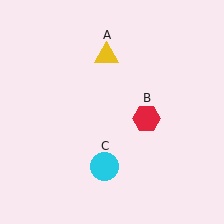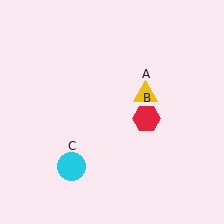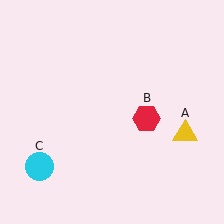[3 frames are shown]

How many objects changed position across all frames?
2 objects changed position: yellow triangle (object A), cyan circle (object C).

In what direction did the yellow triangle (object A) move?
The yellow triangle (object A) moved down and to the right.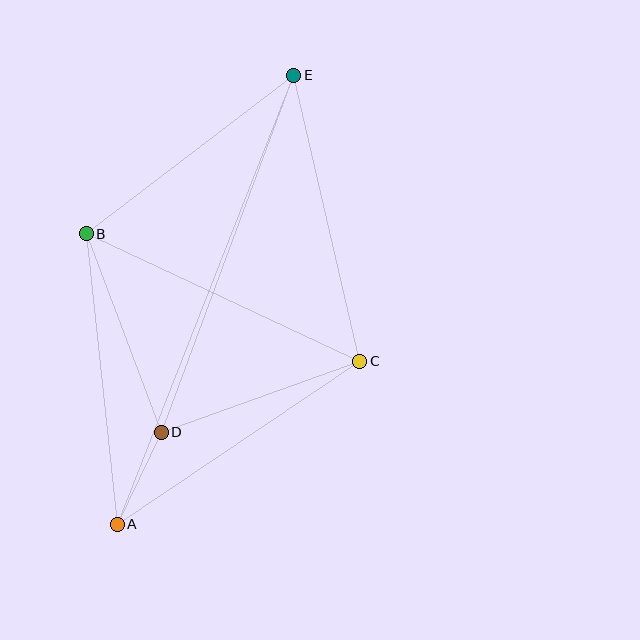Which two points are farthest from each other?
Points A and E are farthest from each other.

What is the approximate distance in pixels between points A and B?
The distance between A and B is approximately 292 pixels.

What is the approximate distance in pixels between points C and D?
The distance between C and D is approximately 211 pixels.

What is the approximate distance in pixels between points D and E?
The distance between D and E is approximately 381 pixels.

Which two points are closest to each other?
Points A and D are closest to each other.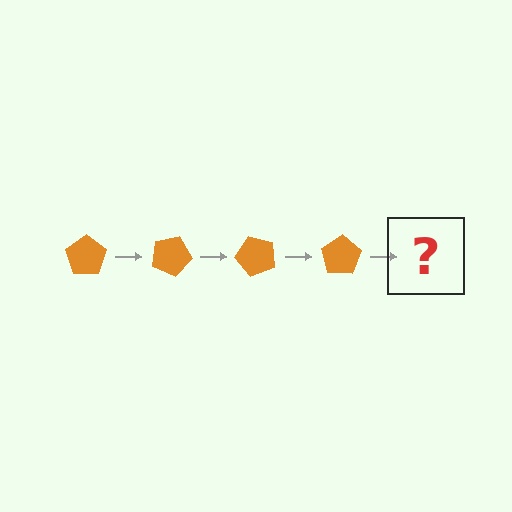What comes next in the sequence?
The next element should be an orange pentagon rotated 100 degrees.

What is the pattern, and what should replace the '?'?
The pattern is that the pentagon rotates 25 degrees each step. The '?' should be an orange pentagon rotated 100 degrees.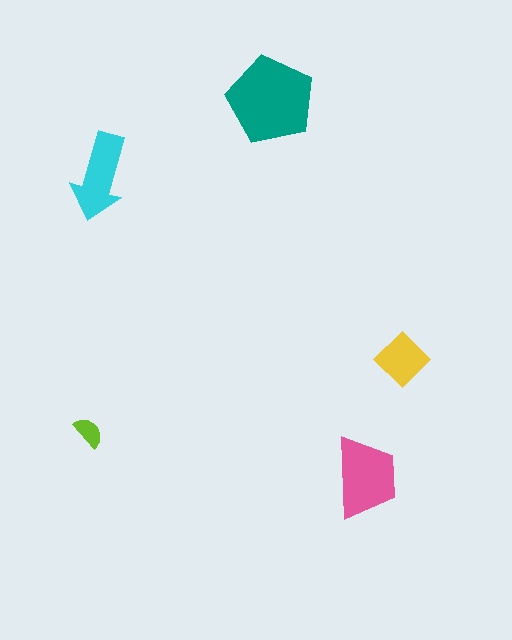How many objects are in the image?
There are 5 objects in the image.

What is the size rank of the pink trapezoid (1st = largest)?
2nd.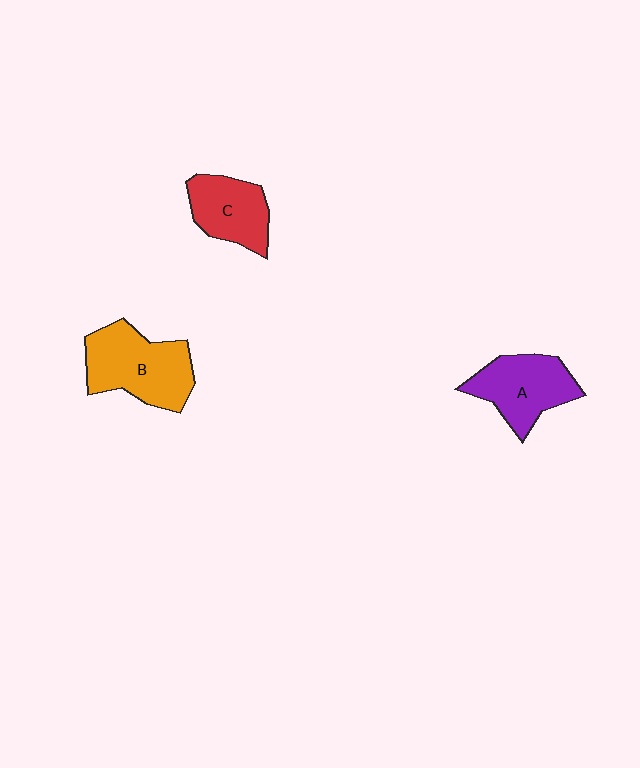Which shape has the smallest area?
Shape C (red).